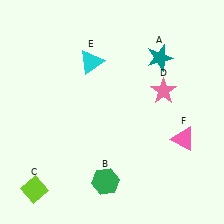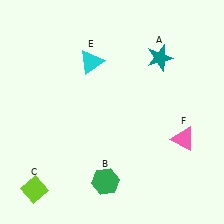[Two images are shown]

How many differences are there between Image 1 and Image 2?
There is 1 difference between the two images.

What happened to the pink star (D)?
The pink star (D) was removed in Image 2. It was in the top-right area of Image 1.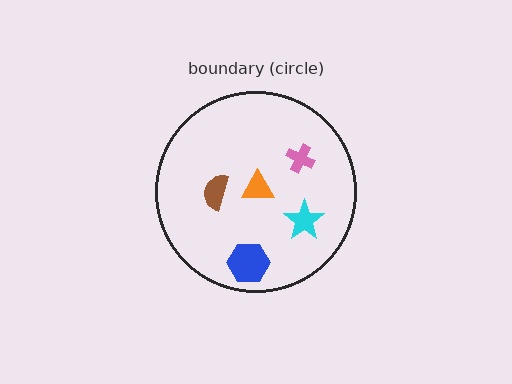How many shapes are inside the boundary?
5 inside, 0 outside.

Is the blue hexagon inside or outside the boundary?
Inside.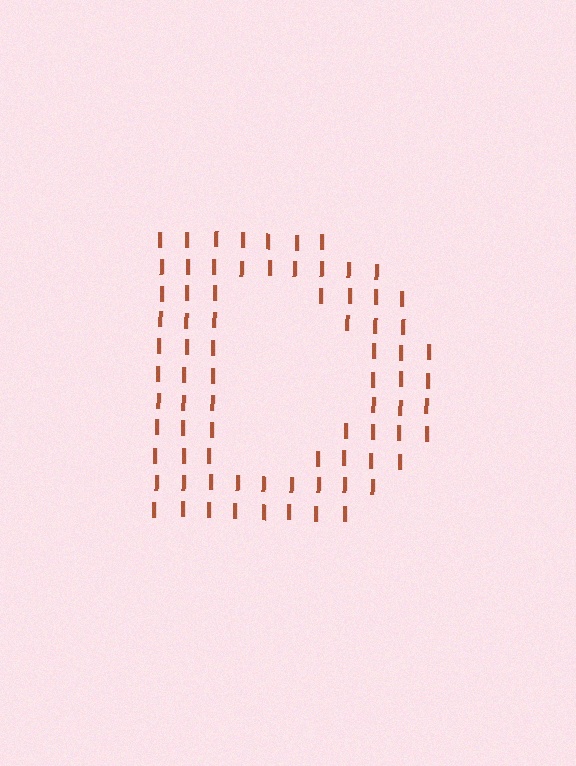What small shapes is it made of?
It is made of small letter I's.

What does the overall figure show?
The overall figure shows the letter D.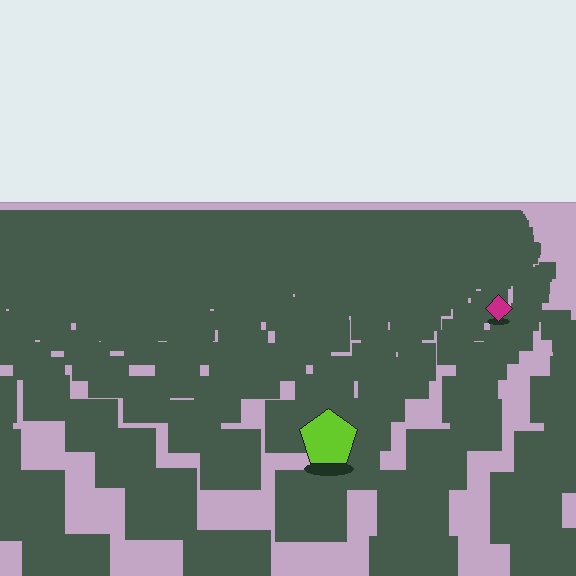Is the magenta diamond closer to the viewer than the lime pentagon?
No. The lime pentagon is closer — you can tell from the texture gradient: the ground texture is coarser near it.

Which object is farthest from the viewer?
The magenta diamond is farthest from the viewer. It appears smaller and the ground texture around it is denser.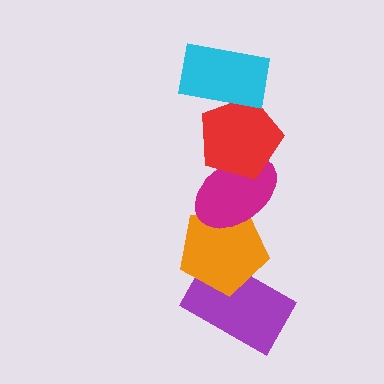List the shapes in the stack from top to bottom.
From top to bottom: the cyan rectangle, the red pentagon, the magenta ellipse, the orange pentagon, the purple rectangle.